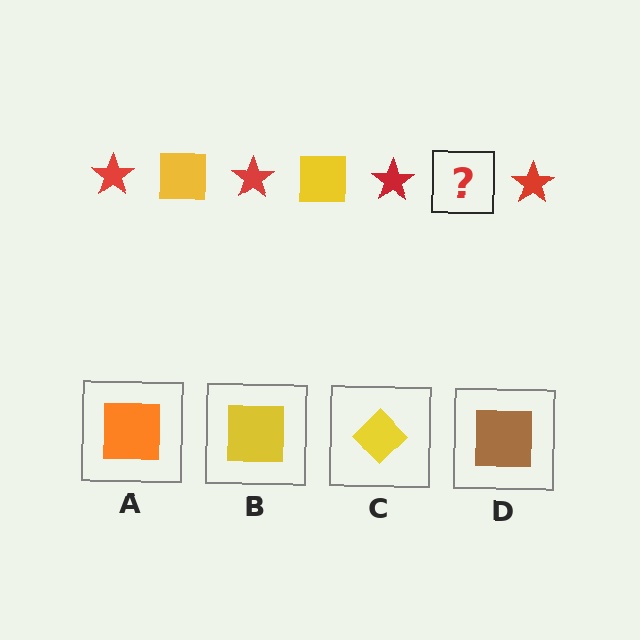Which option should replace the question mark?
Option B.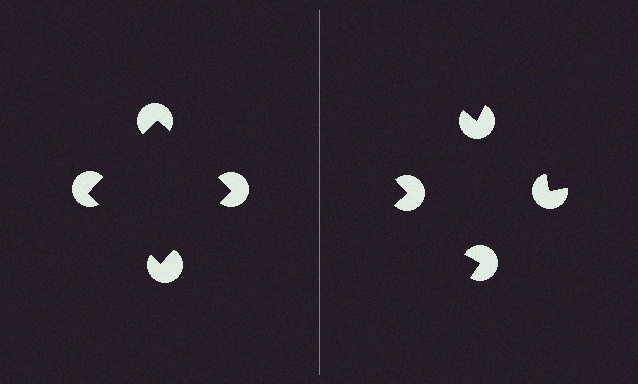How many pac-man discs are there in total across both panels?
8 — 4 on each side.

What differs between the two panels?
The pac-man discs are positioned identically on both sides; only the wedge orientations differ. On the left they align to a square; on the right they are misaligned.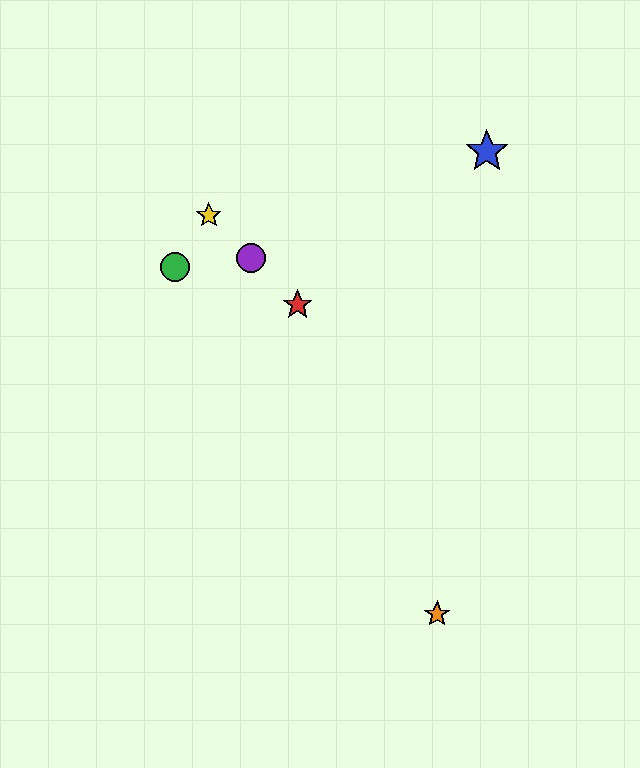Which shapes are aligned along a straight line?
The red star, the yellow star, the purple circle are aligned along a straight line.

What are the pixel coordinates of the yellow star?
The yellow star is at (209, 216).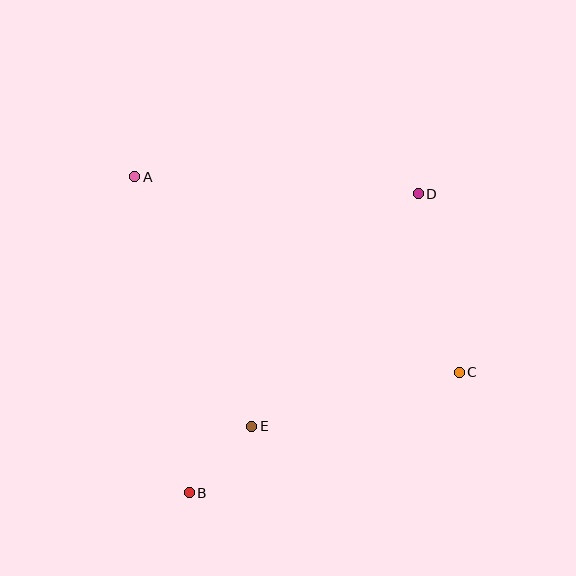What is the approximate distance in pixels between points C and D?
The distance between C and D is approximately 183 pixels.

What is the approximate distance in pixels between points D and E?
The distance between D and E is approximately 286 pixels.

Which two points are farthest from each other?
Points A and C are farthest from each other.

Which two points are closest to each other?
Points B and E are closest to each other.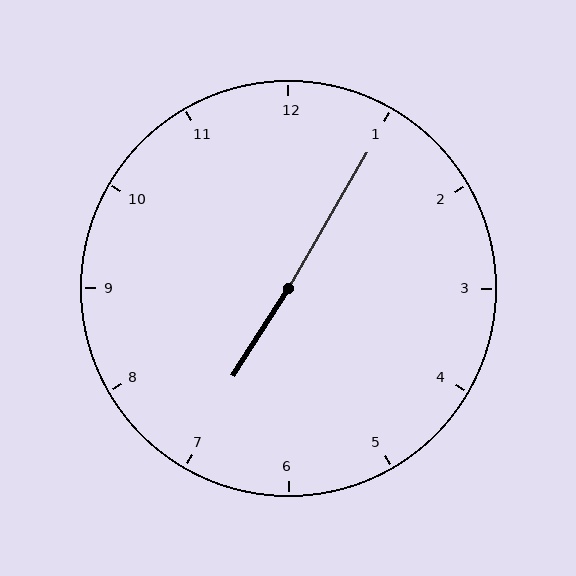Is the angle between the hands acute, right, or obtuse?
It is obtuse.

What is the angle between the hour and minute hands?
Approximately 178 degrees.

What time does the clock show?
7:05.